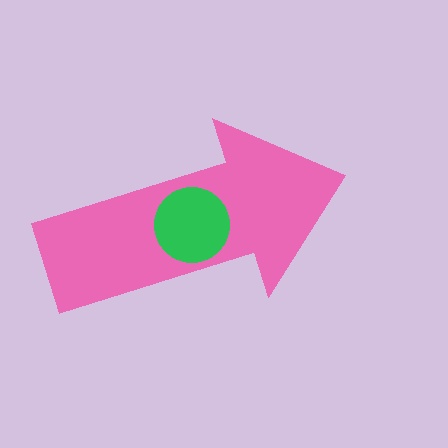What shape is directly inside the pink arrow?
The green circle.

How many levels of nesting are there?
2.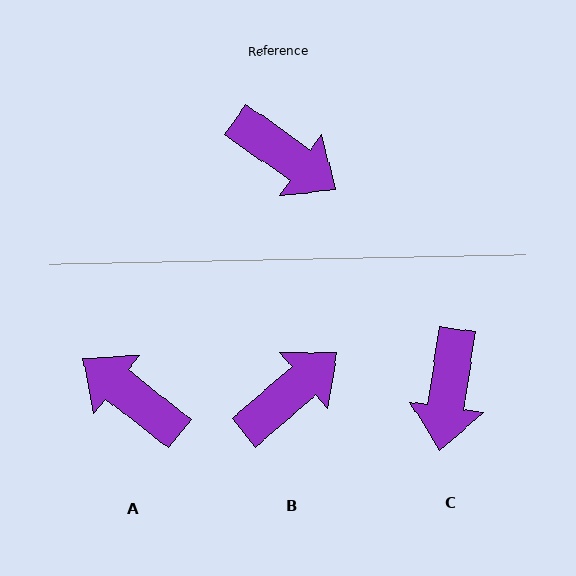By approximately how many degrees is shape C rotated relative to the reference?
Approximately 63 degrees clockwise.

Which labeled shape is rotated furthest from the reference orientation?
A, about 177 degrees away.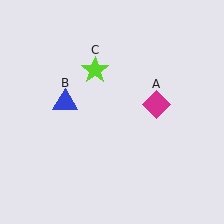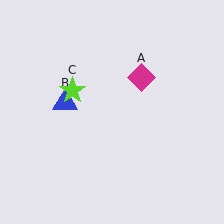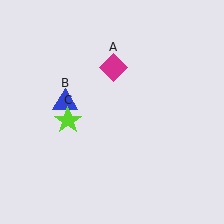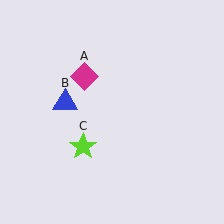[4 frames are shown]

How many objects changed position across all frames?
2 objects changed position: magenta diamond (object A), lime star (object C).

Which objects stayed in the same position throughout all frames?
Blue triangle (object B) remained stationary.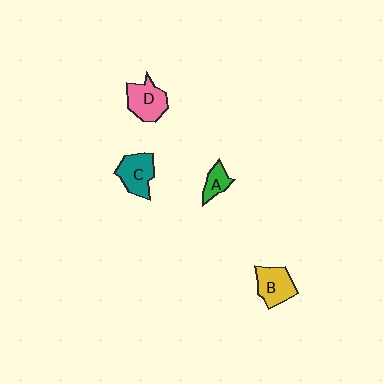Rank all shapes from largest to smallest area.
From largest to smallest: D (pink), C (teal), B (yellow), A (green).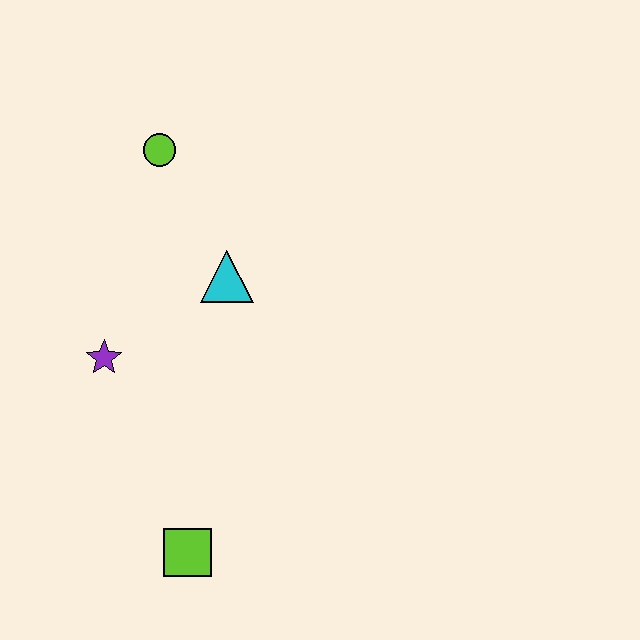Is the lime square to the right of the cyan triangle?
No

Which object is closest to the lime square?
The purple star is closest to the lime square.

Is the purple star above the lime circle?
No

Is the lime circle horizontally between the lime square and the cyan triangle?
No